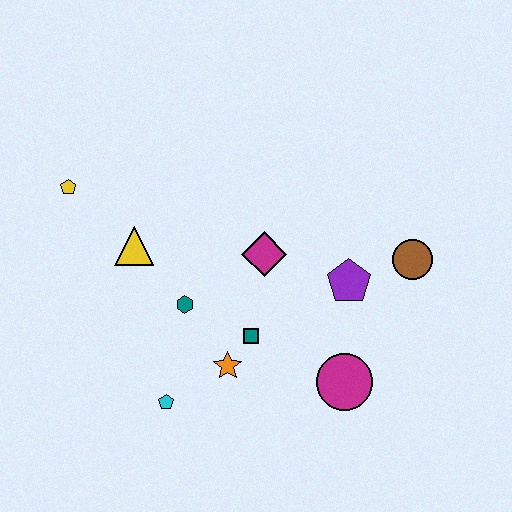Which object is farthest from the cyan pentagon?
The brown circle is farthest from the cyan pentagon.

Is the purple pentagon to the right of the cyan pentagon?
Yes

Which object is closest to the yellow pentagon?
The yellow triangle is closest to the yellow pentagon.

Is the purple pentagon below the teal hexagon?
No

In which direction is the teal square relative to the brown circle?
The teal square is to the left of the brown circle.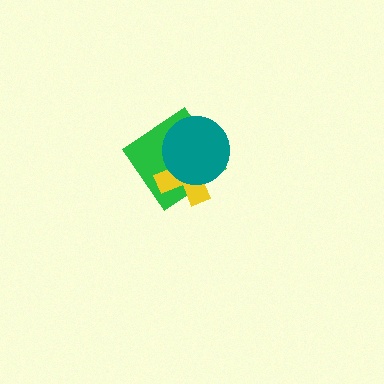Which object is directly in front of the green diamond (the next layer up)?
The yellow cross is directly in front of the green diamond.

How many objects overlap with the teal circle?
2 objects overlap with the teal circle.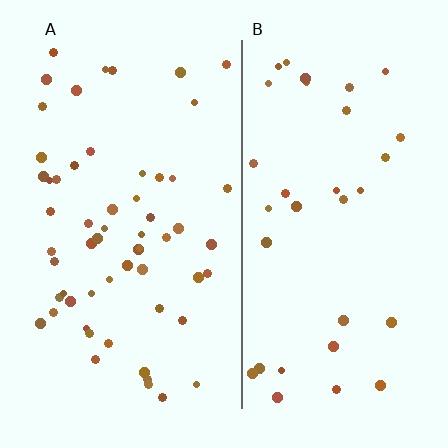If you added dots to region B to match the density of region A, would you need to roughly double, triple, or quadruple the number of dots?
Approximately double.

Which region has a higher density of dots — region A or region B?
A (the left).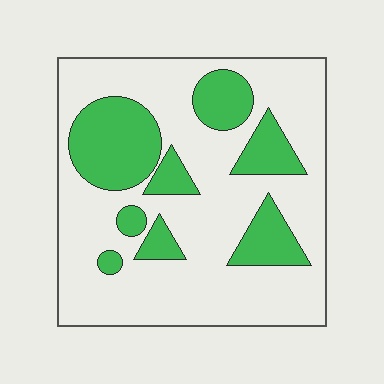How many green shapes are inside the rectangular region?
8.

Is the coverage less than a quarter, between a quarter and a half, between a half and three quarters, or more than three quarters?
Between a quarter and a half.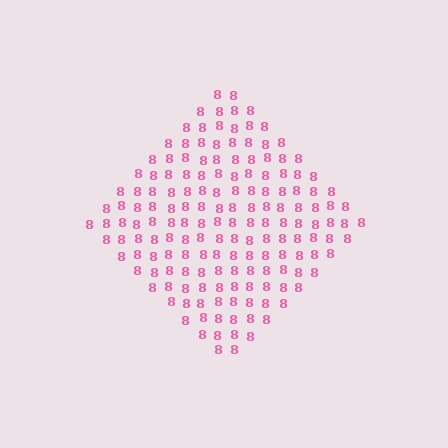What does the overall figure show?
The overall figure shows a diamond.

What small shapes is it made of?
It is made of small digit 8's.